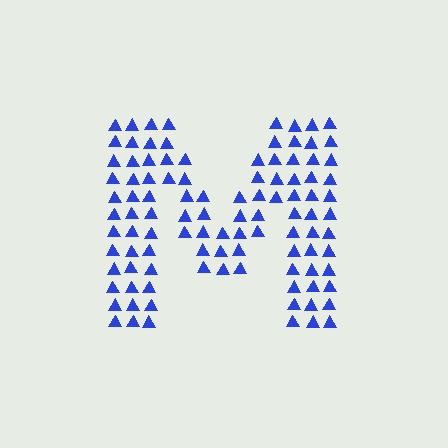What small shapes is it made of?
It is made of small triangles.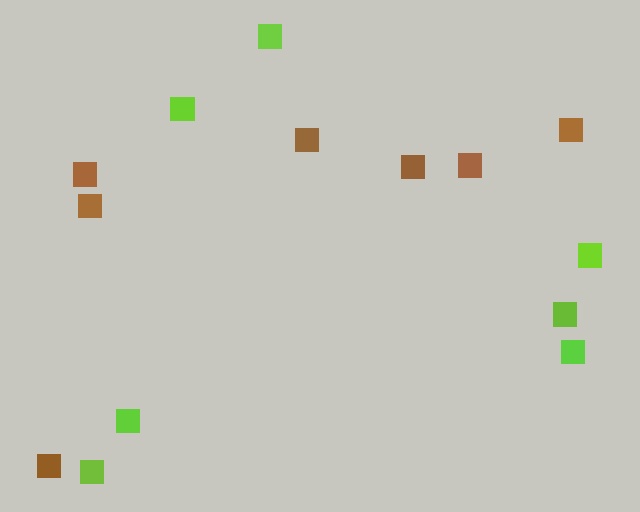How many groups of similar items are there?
There are 2 groups: one group of brown squares (7) and one group of lime squares (7).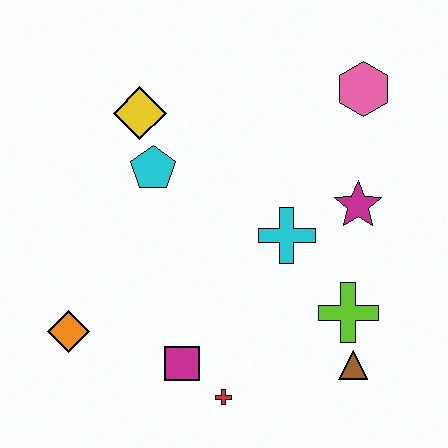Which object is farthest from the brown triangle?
The yellow diamond is farthest from the brown triangle.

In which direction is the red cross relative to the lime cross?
The red cross is to the left of the lime cross.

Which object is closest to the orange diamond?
The magenta square is closest to the orange diamond.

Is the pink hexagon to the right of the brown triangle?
Yes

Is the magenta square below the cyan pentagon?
Yes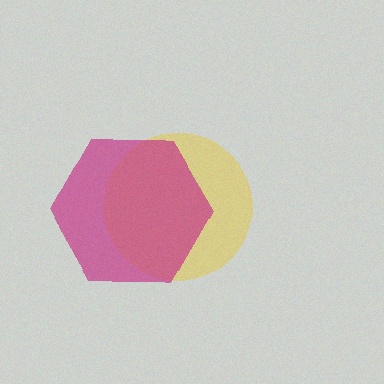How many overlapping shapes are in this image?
There are 2 overlapping shapes in the image.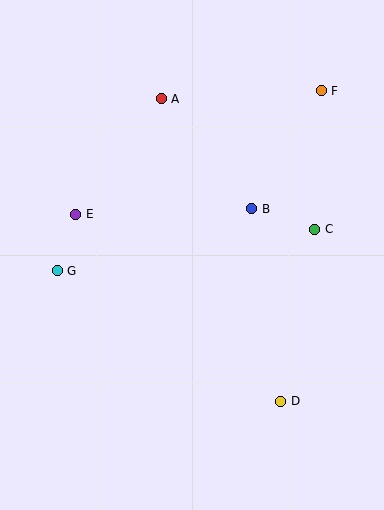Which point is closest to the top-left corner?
Point A is closest to the top-left corner.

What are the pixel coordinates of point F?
Point F is at (321, 91).